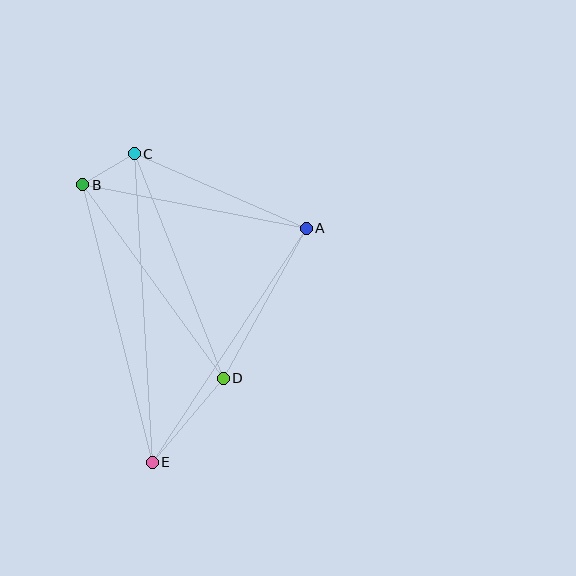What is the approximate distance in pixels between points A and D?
The distance between A and D is approximately 172 pixels.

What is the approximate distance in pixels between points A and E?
The distance between A and E is approximately 281 pixels.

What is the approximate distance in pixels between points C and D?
The distance between C and D is approximately 242 pixels.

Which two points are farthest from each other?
Points C and E are farthest from each other.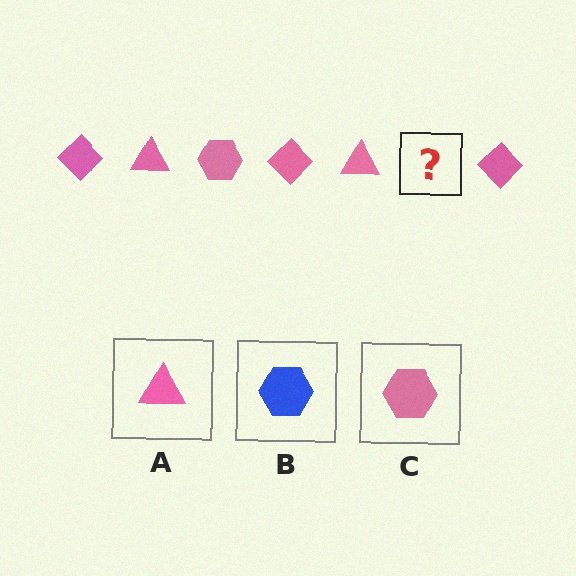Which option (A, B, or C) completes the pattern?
C.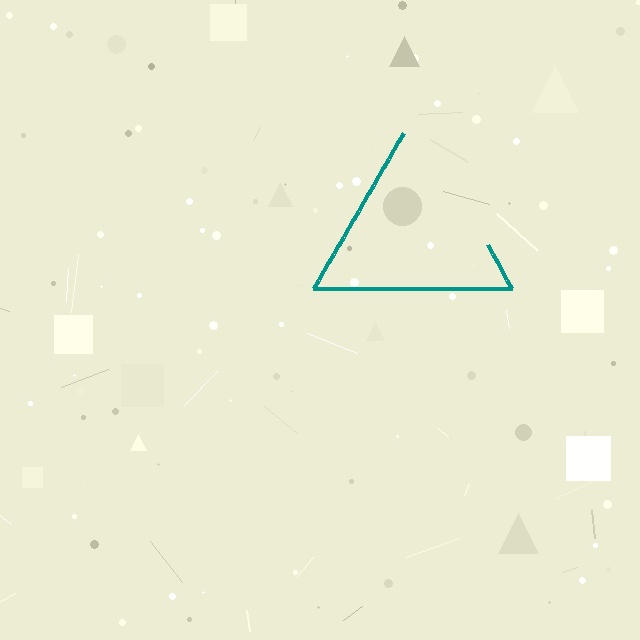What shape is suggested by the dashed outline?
The dashed outline suggests a triangle.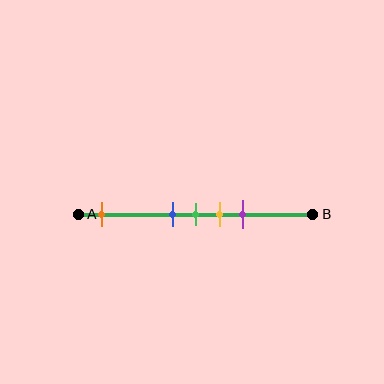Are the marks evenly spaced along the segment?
No, the marks are not evenly spaced.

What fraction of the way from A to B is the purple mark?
The purple mark is approximately 70% (0.7) of the way from A to B.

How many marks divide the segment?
There are 5 marks dividing the segment.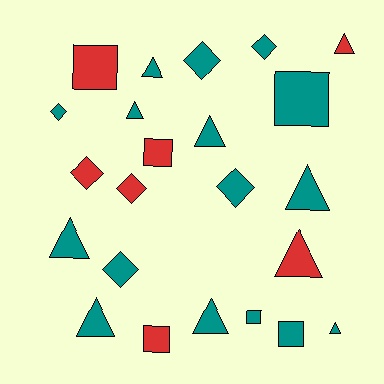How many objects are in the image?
There are 23 objects.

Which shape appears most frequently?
Triangle, with 10 objects.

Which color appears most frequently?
Teal, with 16 objects.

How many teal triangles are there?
There are 8 teal triangles.